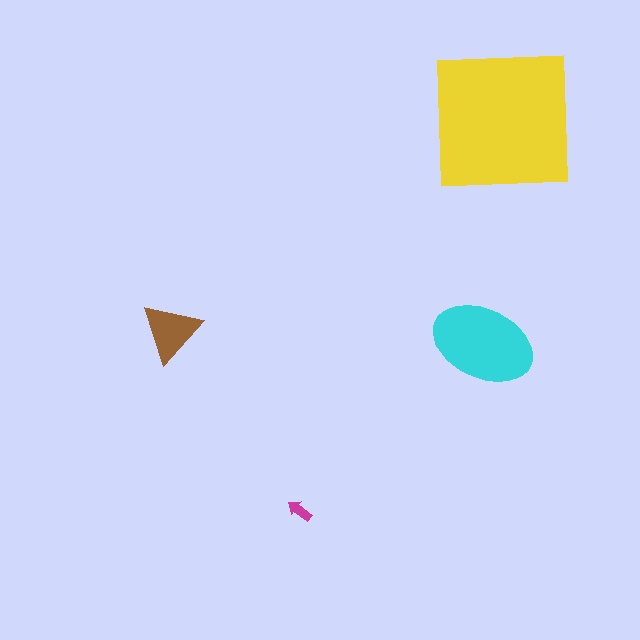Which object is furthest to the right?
The yellow square is rightmost.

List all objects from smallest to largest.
The magenta arrow, the brown triangle, the cyan ellipse, the yellow square.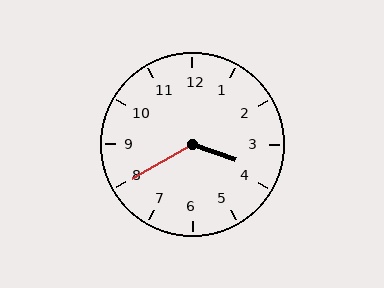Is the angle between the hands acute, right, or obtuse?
It is obtuse.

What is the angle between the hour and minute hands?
Approximately 130 degrees.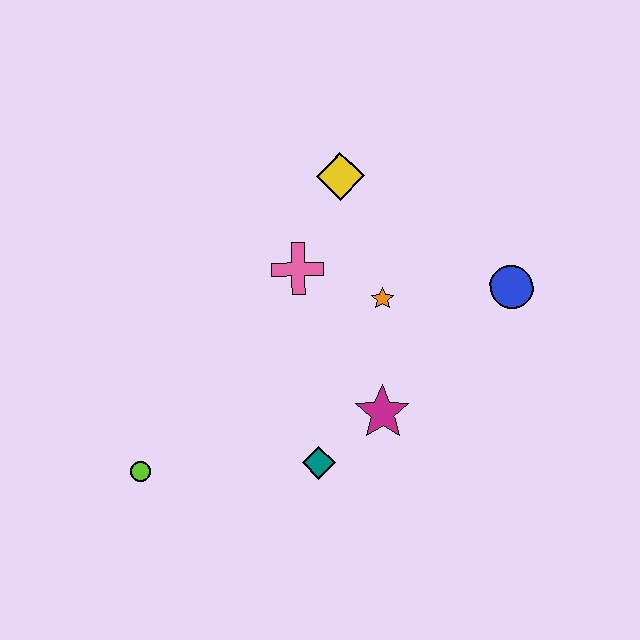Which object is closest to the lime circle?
The teal diamond is closest to the lime circle.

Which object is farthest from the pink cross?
The lime circle is farthest from the pink cross.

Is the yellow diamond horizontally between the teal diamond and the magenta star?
Yes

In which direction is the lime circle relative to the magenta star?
The lime circle is to the left of the magenta star.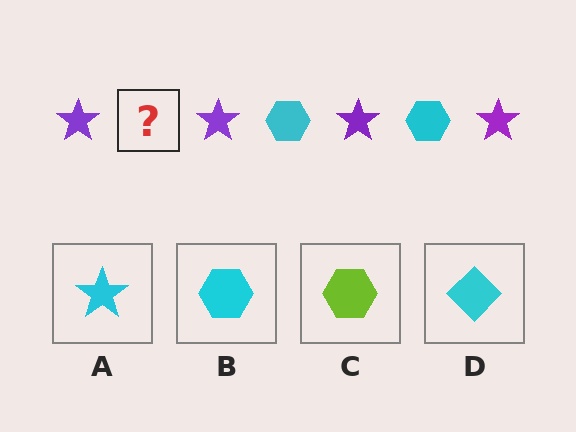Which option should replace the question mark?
Option B.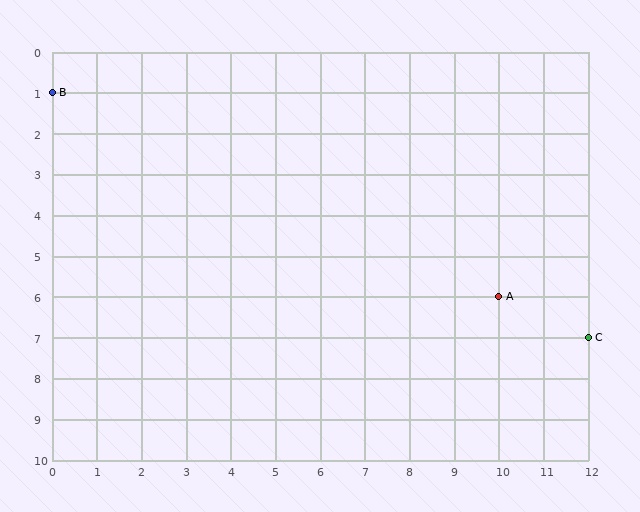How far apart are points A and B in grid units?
Points A and B are 10 columns and 5 rows apart (about 11.2 grid units diagonally).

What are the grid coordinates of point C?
Point C is at grid coordinates (12, 7).